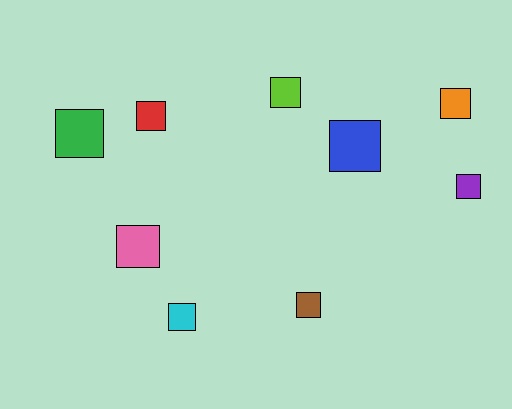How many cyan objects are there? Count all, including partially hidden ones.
There is 1 cyan object.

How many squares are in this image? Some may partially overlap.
There are 9 squares.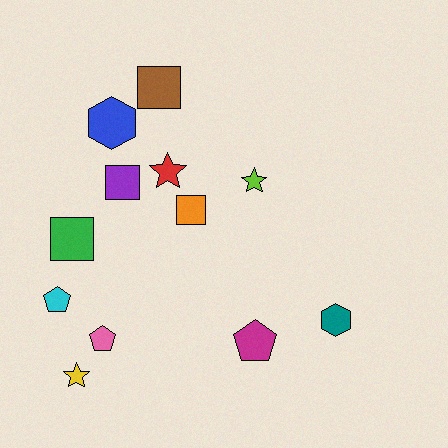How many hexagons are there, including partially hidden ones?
There are 2 hexagons.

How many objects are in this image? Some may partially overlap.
There are 12 objects.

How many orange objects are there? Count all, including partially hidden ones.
There is 1 orange object.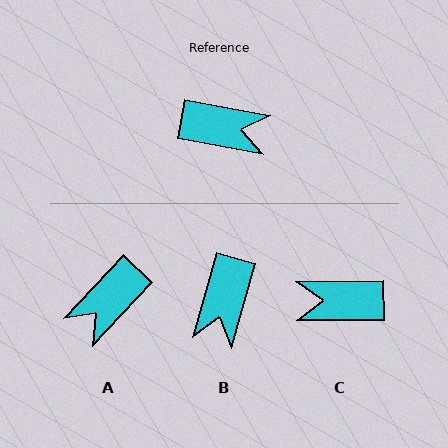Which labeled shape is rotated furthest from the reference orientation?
C, about 169 degrees away.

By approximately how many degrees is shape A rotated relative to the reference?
Approximately 123 degrees clockwise.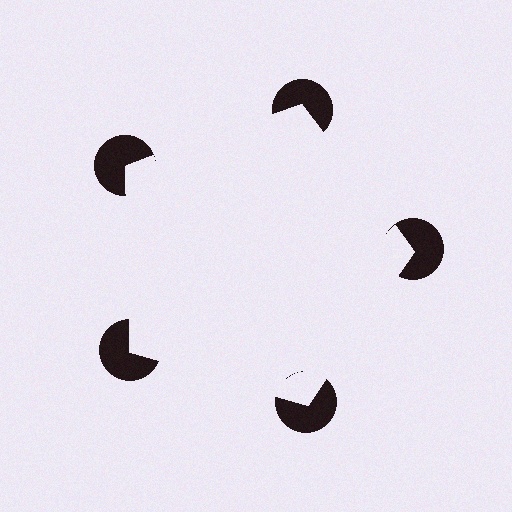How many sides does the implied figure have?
5 sides.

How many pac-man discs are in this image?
There are 5 — one at each vertex of the illusory pentagon.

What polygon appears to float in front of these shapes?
An illusory pentagon — its edges are inferred from the aligned wedge cuts in the pac-man discs, not physically drawn.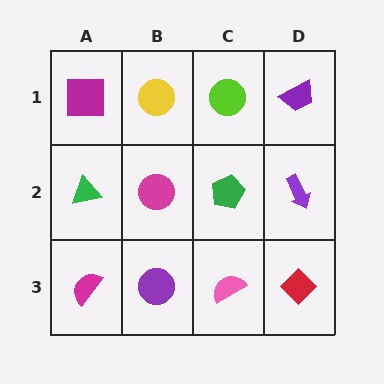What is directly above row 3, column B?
A magenta circle.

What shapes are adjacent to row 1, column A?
A green triangle (row 2, column A), a yellow circle (row 1, column B).